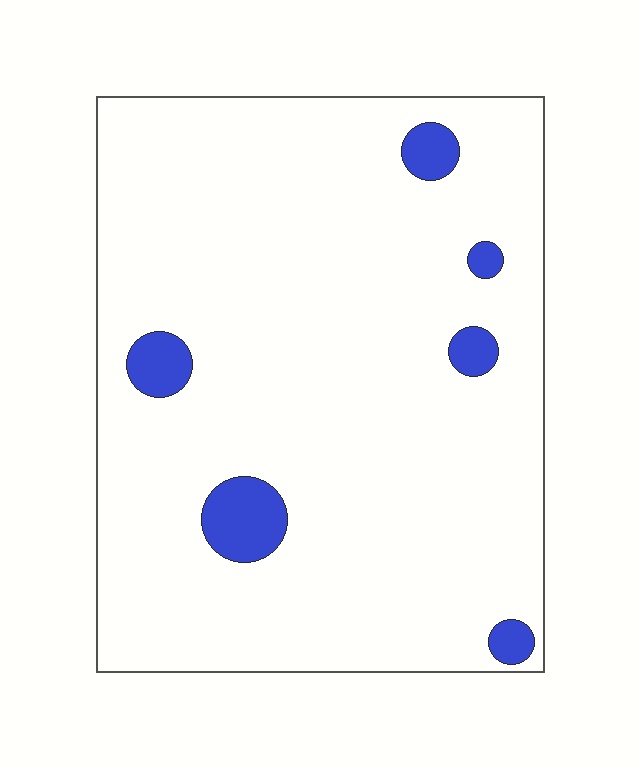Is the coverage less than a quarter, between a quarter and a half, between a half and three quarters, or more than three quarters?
Less than a quarter.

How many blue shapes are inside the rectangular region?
6.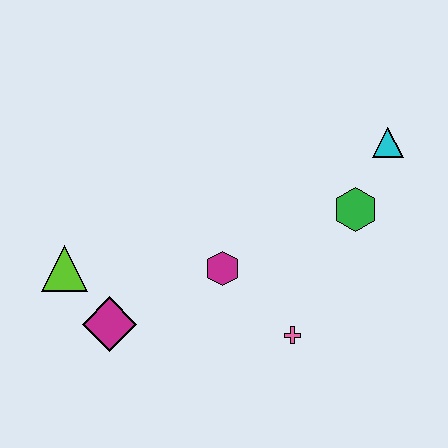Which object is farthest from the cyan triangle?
The lime triangle is farthest from the cyan triangle.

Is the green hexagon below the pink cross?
No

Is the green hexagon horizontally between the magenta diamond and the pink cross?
No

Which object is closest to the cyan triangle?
The green hexagon is closest to the cyan triangle.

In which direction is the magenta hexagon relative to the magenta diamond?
The magenta hexagon is to the right of the magenta diamond.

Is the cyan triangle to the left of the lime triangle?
No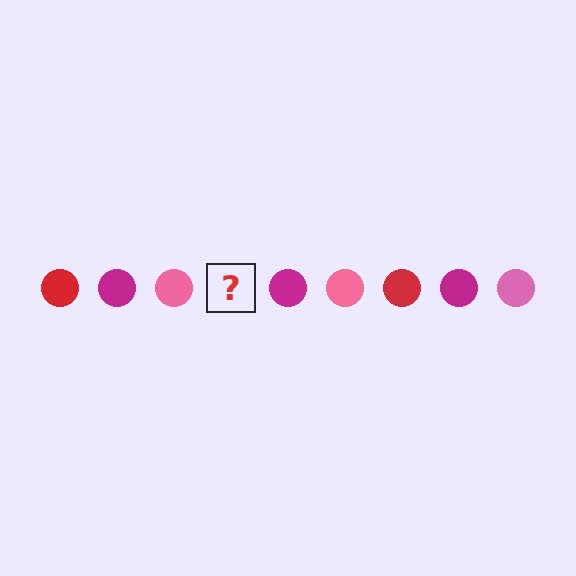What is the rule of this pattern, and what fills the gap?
The rule is that the pattern cycles through red, magenta, pink circles. The gap should be filled with a red circle.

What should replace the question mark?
The question mark should be replaced with a red circle.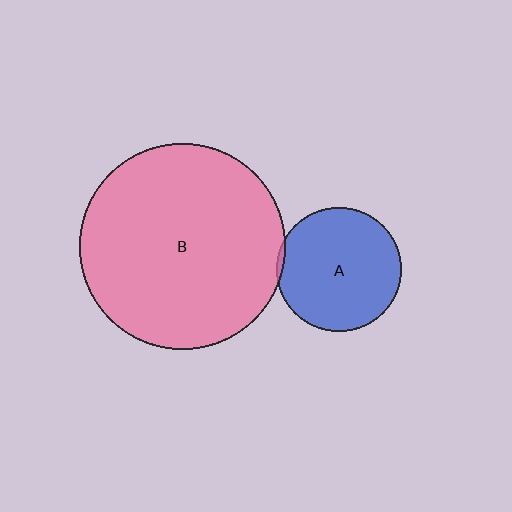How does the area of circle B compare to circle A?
Approximately 2.8 times.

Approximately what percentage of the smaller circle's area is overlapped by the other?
Approximately 5%.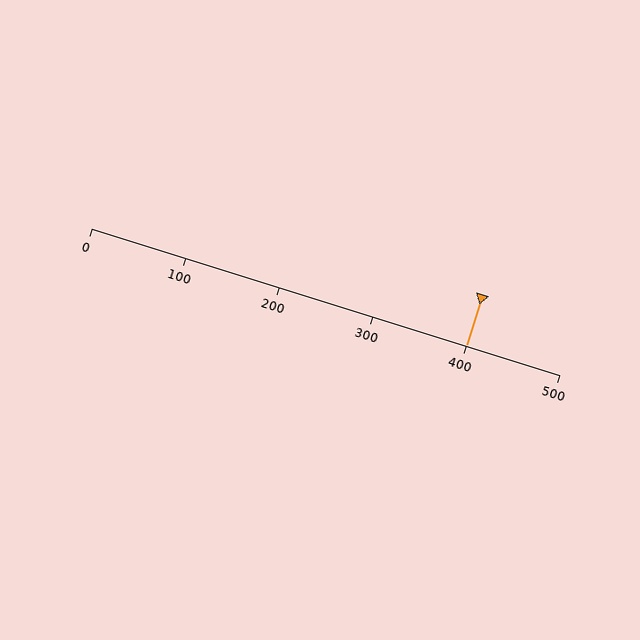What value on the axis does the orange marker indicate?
The marker indicates approximately 400.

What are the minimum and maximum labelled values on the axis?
The axis runs from 0 to 500.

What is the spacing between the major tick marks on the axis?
The major ticks are spaced 100 apart.